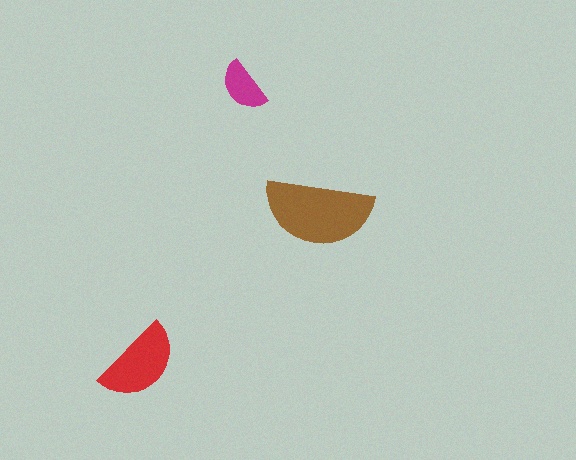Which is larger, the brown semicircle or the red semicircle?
The brown one.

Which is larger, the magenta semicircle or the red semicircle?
The red one.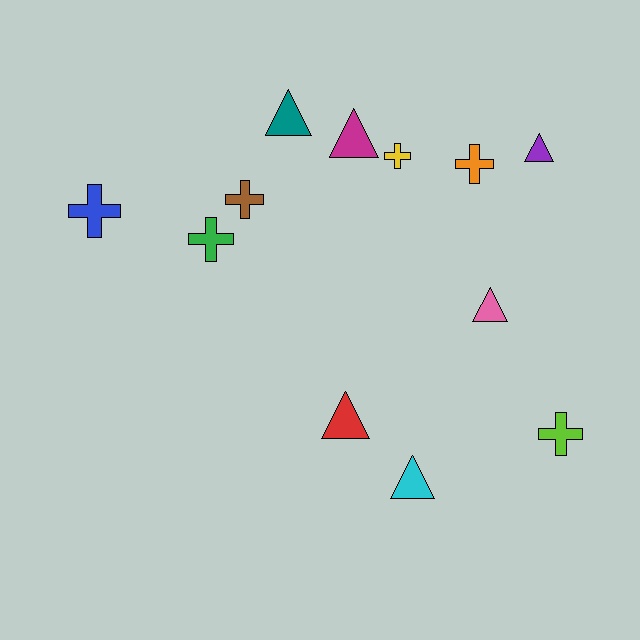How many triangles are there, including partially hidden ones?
There are 6 triangles.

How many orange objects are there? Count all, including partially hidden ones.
There is 1 orange object.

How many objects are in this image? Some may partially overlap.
There are 12 objects.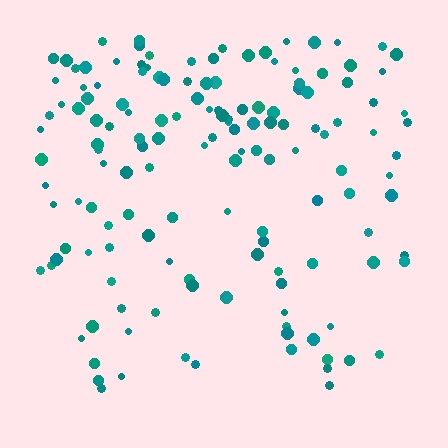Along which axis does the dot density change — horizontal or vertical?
Vertical.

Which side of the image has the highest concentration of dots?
The top.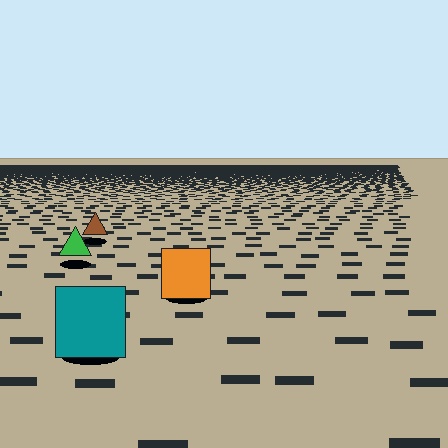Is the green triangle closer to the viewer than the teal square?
No. The teal square is closer — you can tell from the texture gradient: the ground texture is coarser near it.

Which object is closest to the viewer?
The teal square is closest. The texture marks near it are larger and more spread out.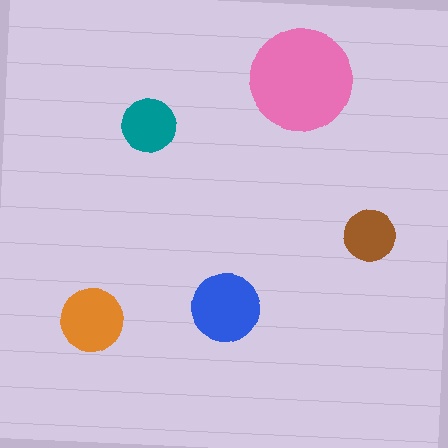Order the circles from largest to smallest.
the pink one, the blue one, the orange one, the teal one, the brown one.